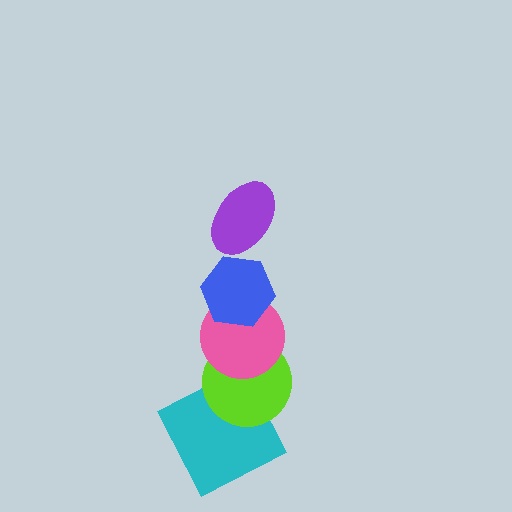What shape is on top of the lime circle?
The pink circle is on top of the lime circle.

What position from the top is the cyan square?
The cyan square is 5th from the top.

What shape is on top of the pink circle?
The blue hexagon is on top of the pink circle.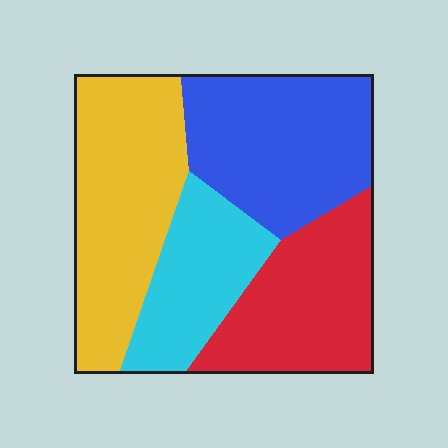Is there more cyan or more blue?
Blue.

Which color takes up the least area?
Cyan, at roughly 20%.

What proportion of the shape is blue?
Blue takes up about one quarter (1/4) of the shape.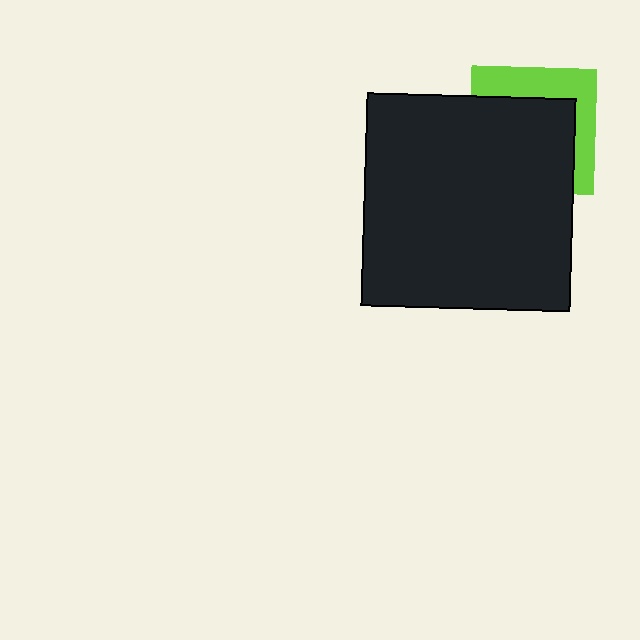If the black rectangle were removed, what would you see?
You would see the complete lime square.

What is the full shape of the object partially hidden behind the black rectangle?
The partially hidden object is a lime square.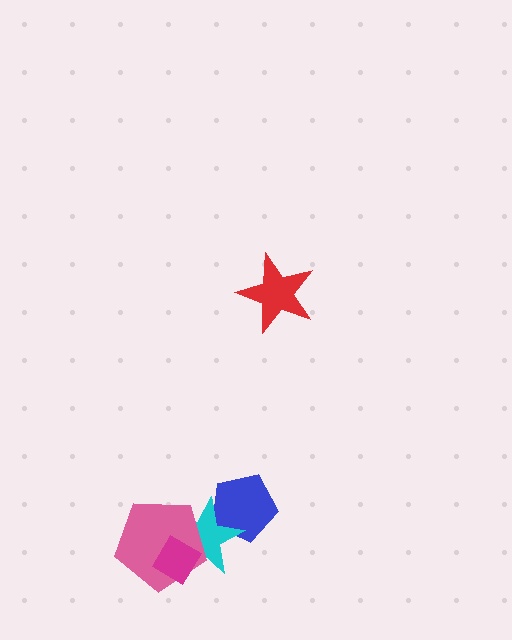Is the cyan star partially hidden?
Yes, it is partially covered by another shape.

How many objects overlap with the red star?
0 objects overlap with the red star.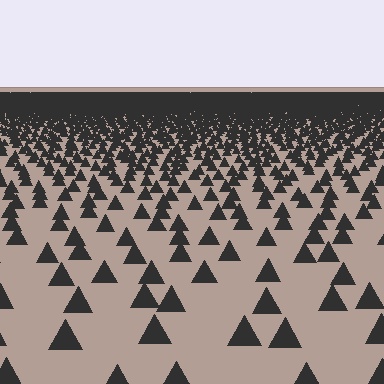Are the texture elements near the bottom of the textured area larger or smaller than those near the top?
Larger. Near the bottom, elements are closer to the viewer and appear at a bigger on-screen size.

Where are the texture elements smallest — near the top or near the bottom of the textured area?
Near the top.